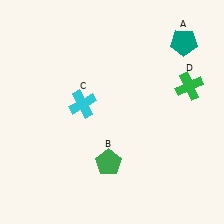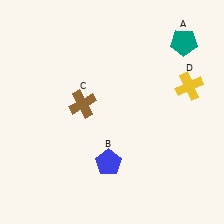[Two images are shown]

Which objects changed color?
B changed from green to blue. C changed from cyan to brown. D changed from green to yellow.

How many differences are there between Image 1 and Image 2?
There are 3 differences between the two images.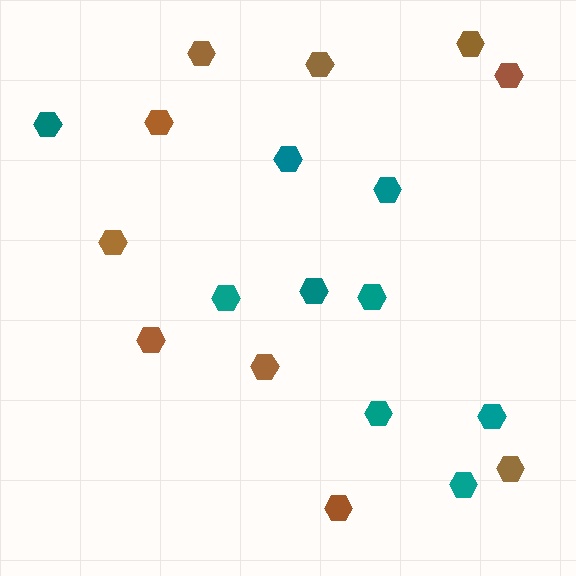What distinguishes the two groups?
There are 2 groups: one group of brown hexagons (10) and one group of teal hexagons (9).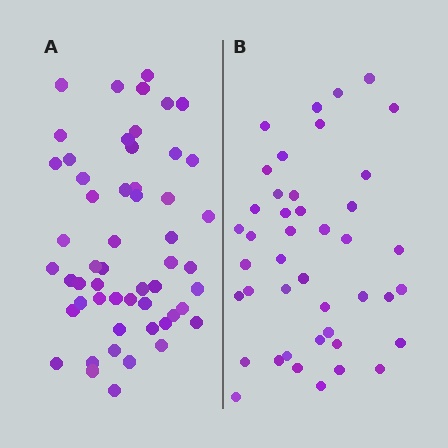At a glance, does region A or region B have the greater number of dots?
Region A (the left region) has more dots.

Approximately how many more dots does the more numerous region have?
Region A has roughly 12 or so more dots than region B.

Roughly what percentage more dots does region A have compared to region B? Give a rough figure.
About 25% more.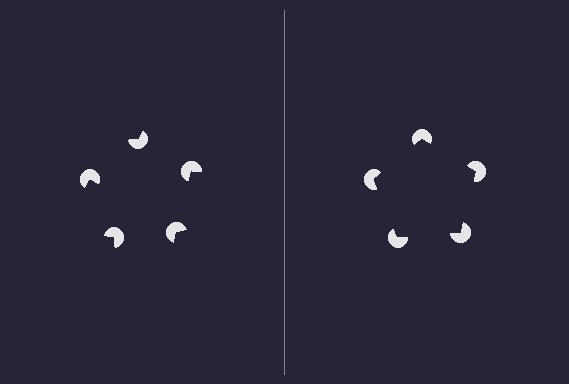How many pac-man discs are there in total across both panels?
10 — 5 on each side.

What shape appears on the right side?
An illusory pentagon.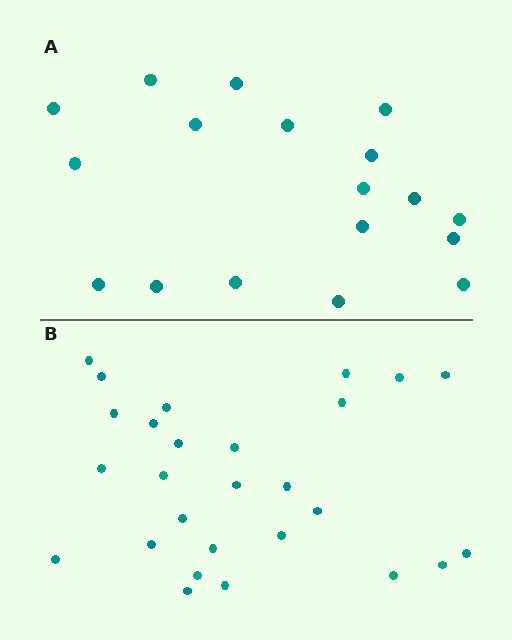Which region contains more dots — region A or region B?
Region B (the bottom region) has more dots.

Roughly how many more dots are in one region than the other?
Region B has roughly 8 or so more dots than region A.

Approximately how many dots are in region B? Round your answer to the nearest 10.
About 30 dots. (The exact count is 27, which rounds to 30.)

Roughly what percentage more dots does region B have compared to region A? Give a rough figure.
About 50% more.